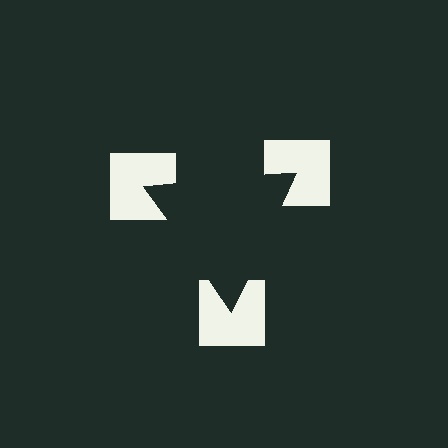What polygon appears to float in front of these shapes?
An illusory triangle — its edges are inferred from the aligned wedge cuts in the notched squares, not physically drawn.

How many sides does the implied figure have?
3 sides.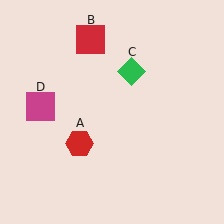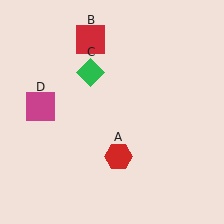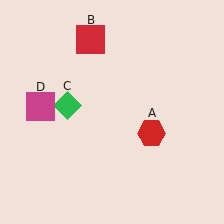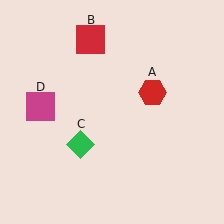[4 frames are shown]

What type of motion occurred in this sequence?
The red hexagon (object A), green diamond (object C) rotated counterclockwise around the center of the scene.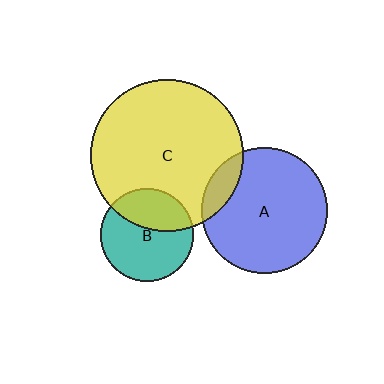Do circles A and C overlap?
Yes.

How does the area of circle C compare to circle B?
Approximately 2.7 times.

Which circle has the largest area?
Circle C (yellow).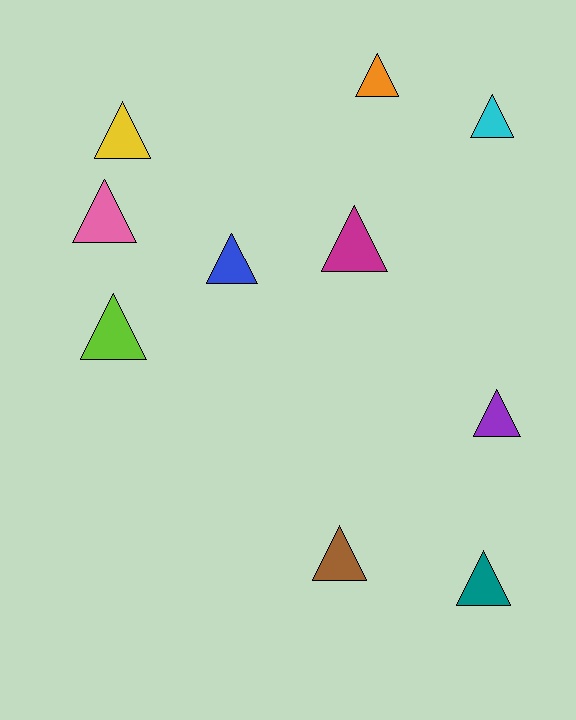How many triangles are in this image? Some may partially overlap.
There are 10 triangles.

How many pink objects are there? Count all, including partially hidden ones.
There is 1 pink object.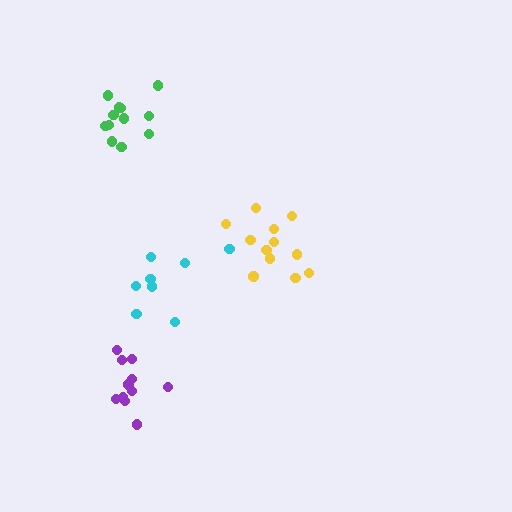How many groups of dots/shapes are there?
There are 4 groups.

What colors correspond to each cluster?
The clusters are colored: yellow, cyan, green, purple.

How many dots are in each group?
Group 1: 12 dots, Group 2: 8 dots, Group 3: 12 dots, Group 4: 11 dots (43 total).